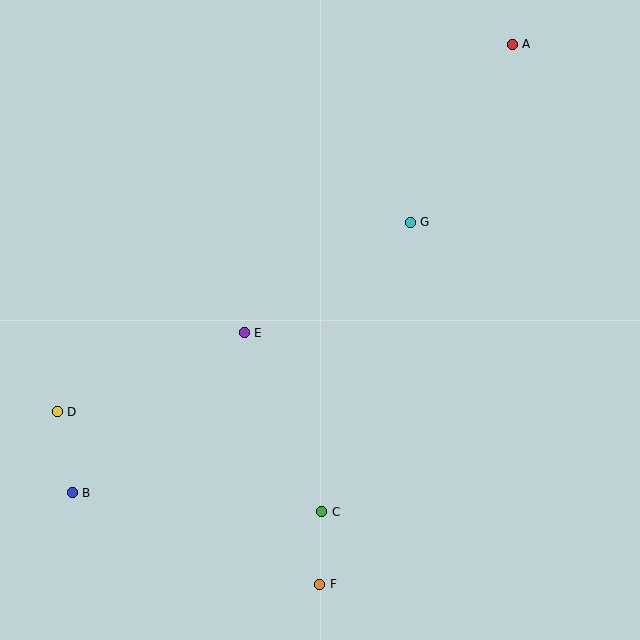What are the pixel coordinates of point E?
Point E is at (244, 333).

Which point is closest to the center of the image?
Point E at (244, 333) is closest to the center.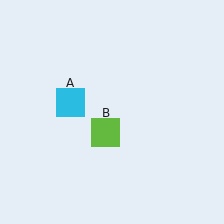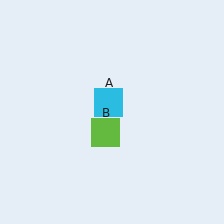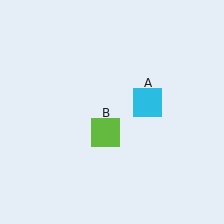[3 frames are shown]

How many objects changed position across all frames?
1 object changed position: cyan square (object A).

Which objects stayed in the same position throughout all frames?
Lime square (object B) remained stationary.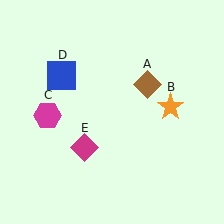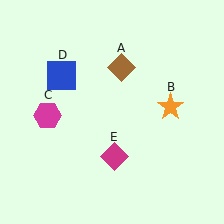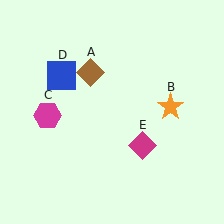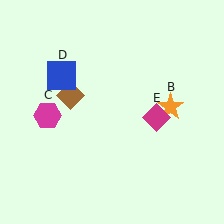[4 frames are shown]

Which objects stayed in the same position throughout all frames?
Orange star (object B) and magenta hexagon (object C) and blue square (object D) remained stationary.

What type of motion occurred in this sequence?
The brown diamond (object A), magenta diamond (object E) rotated counterclockwise around the center of the scene.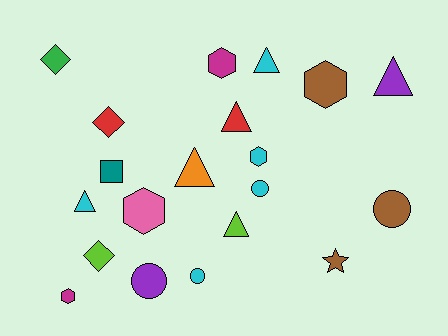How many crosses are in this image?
There are no crosses.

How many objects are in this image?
There are 20 objects.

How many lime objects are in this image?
There are 2 lime objects.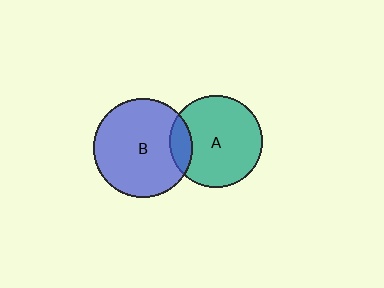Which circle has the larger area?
Circle B (blue).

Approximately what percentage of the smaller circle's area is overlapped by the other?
Approximately 15%.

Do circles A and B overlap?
Yes.